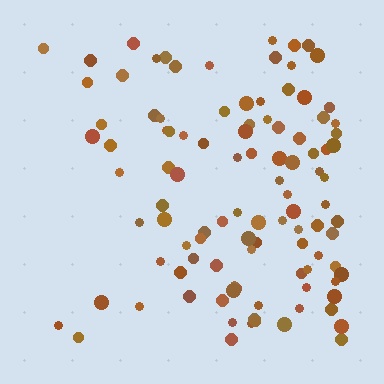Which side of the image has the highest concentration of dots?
The right.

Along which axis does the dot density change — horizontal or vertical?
Horizontal.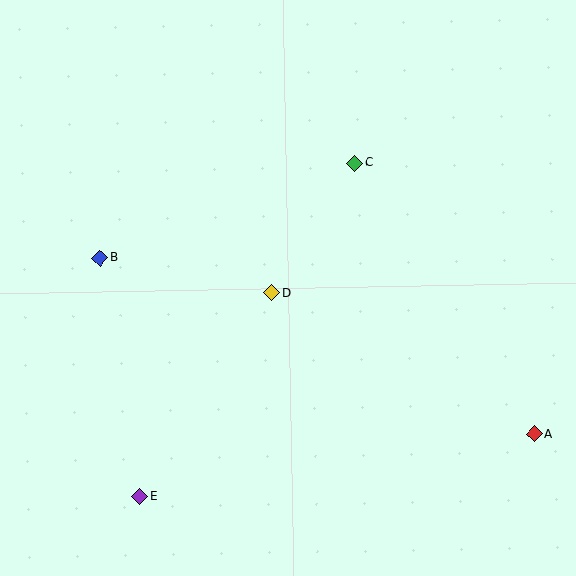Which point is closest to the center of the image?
Point D at (272, 293) is closest to the center.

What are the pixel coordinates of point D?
Point D is at (272, 293).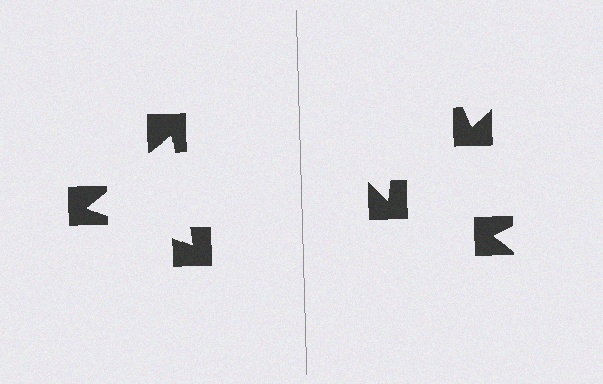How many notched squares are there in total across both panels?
6 — 3 on each side.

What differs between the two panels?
The notched squares are positioned identically on both sides; only the wedge orientations differ. On the left they align to a triangle; on the right they are misaligned.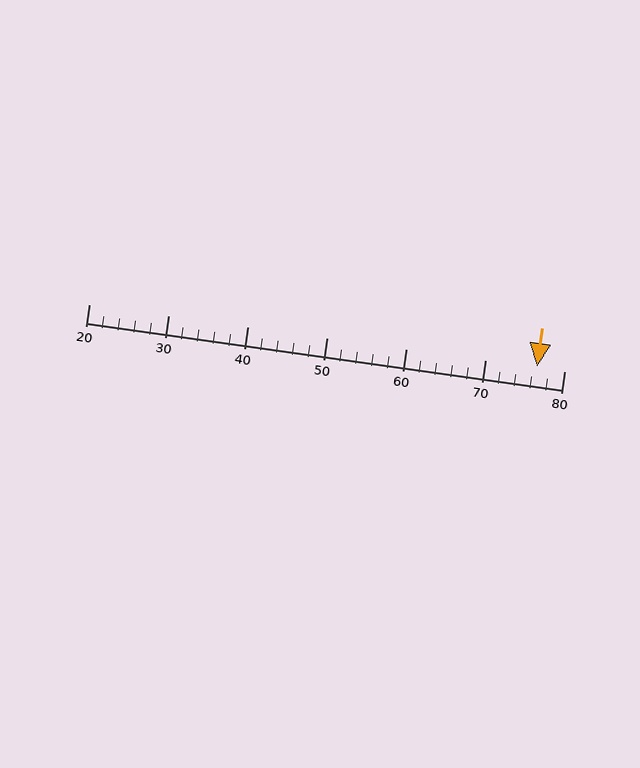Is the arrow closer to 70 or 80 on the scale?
The arrow is closer to 80.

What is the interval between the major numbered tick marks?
The major tick marks are spaced 10 units apart.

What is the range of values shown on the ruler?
The ruler shows values from 20 to 80.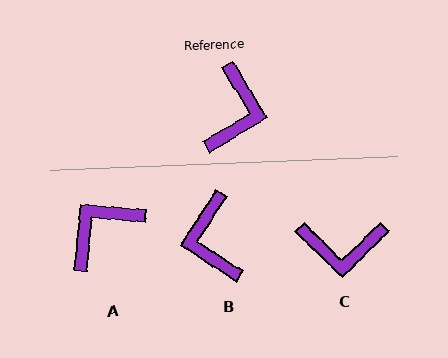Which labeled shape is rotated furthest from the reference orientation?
B, about 154 degrees away.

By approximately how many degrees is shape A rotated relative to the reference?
Approximately 144 degrees counter-clockwise.